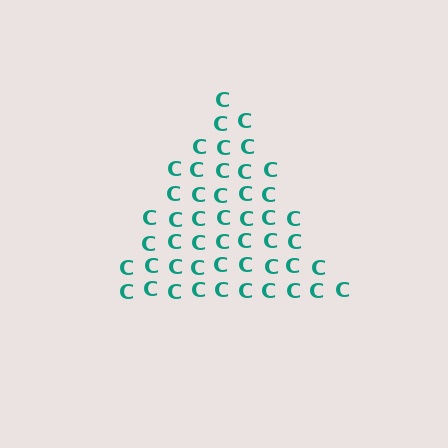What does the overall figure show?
The overall figure shows a triangle.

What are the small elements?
The small elements are letter C's.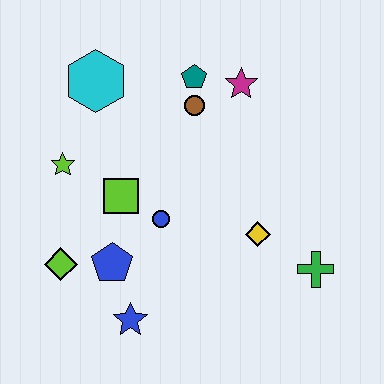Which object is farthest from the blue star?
The magenta star is farthest from the blue star.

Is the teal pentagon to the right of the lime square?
Yes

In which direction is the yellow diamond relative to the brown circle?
The yellow diamond is below the brown circle.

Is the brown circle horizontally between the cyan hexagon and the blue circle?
No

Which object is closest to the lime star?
The lime square is closest to the lime star.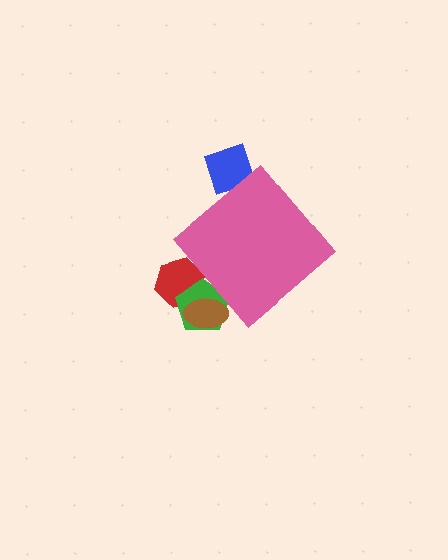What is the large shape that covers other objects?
A pink diamond.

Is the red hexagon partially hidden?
Yes, the red hexagon is partially hidden behind the pink diamond.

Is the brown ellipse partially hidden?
Yes, the brown ellipse is partially hidden behind the pink diamond.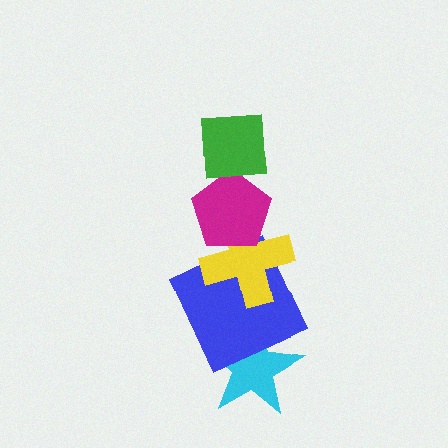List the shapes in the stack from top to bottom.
From top to bottom: the green square, the magenta pentagon, the yellow cross, the blue square, the cyan star.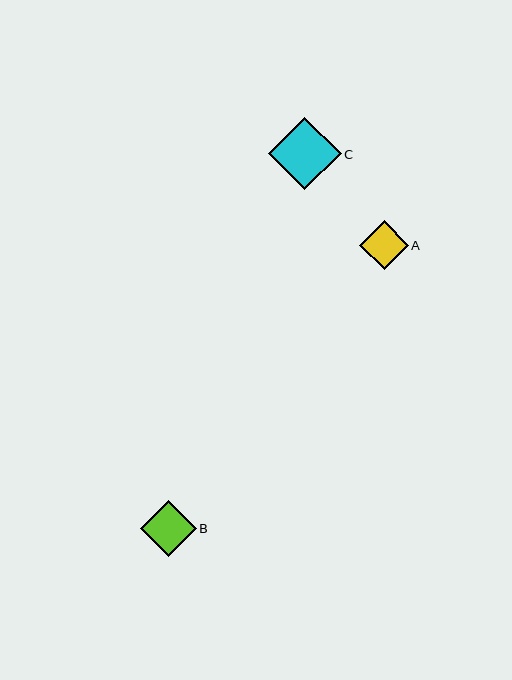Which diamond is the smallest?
Diamond A is the smallest with a size of approximately 48 pixels.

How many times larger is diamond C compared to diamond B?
Diamond C is approximately 1.3 times the size of diamond B.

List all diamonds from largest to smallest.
From largest to smallest: C, B, A.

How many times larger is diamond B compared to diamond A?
Diamond B is approximately 1.2 times the size of diamond A.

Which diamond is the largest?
Diamond C is the largest with a size of approximately 73 pixels.